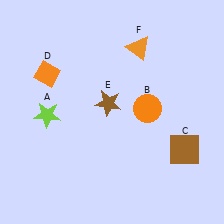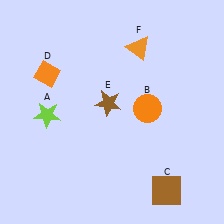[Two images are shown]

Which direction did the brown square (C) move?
The brown square (C) moved down.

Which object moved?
The brown square (C) moved down.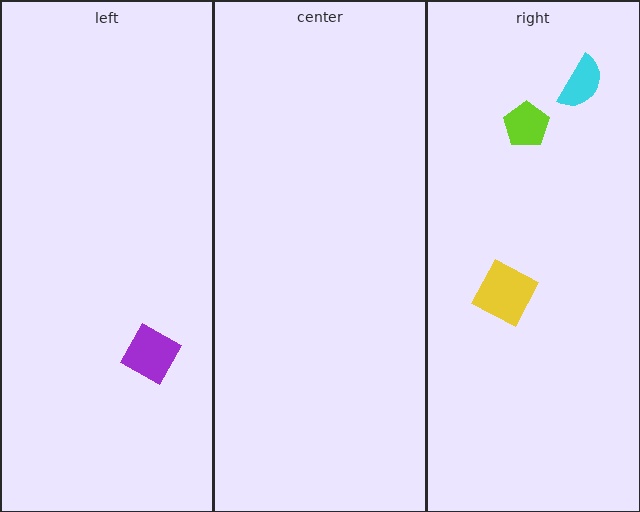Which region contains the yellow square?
The right region.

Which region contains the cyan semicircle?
The right region.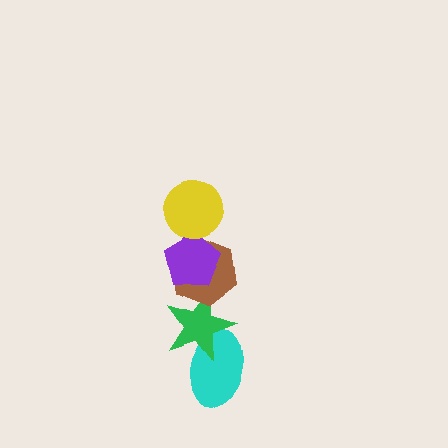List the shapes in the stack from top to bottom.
From top to bottom: the yellow circle, the purple pentagon, the brown hexagon, the green star, the cyan ellipse.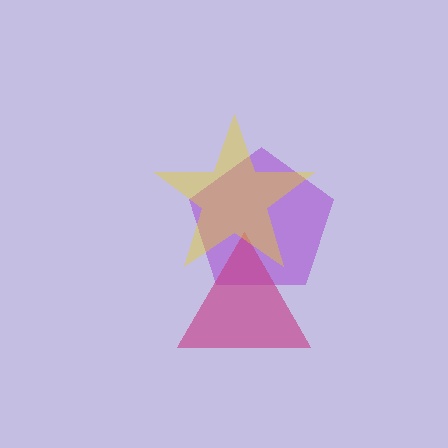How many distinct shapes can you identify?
There are 3 distinct shapes: a purple pentagon, a magenta triangle, a yellow star.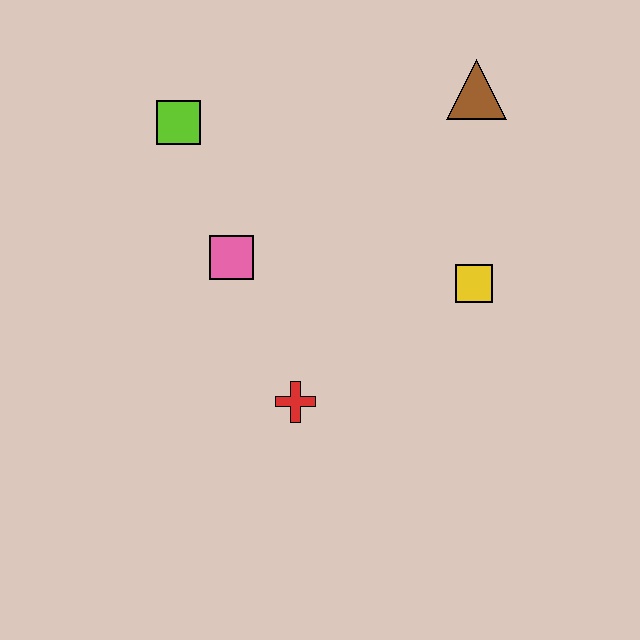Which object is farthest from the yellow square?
The lime square is farthest from the yellow square.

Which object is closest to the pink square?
The lime square is closest to the pink square.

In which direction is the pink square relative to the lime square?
The pink square is below the lime square.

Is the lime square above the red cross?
Yes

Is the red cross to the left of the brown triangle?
Yes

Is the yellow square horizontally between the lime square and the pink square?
No